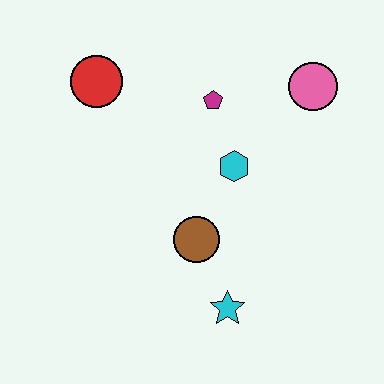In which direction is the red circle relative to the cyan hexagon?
The red circle is to the left of the cyan hexagon.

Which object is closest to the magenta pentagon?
The cyan hexagon is closest to the magenta pentagon.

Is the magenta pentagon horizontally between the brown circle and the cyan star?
Yes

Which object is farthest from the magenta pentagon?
The cyan star is farthest from the magenta pentagon.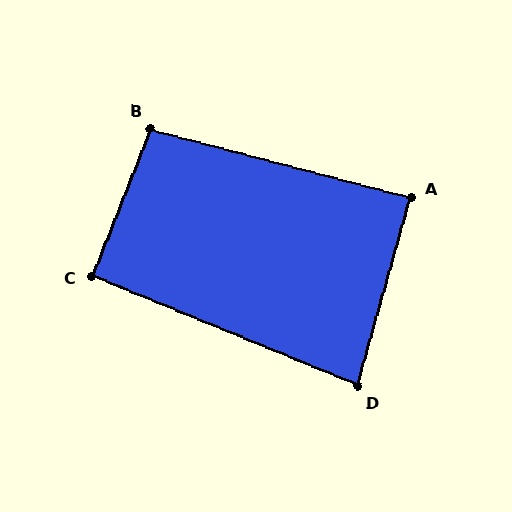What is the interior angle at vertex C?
Approximately 91 degrees (approximately right).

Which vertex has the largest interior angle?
B, at approximately 97 degrees.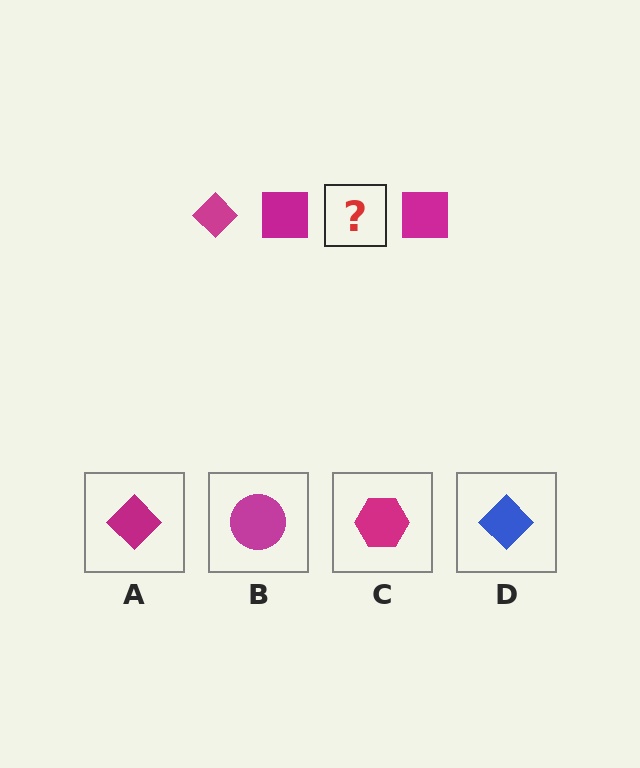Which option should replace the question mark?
Option A.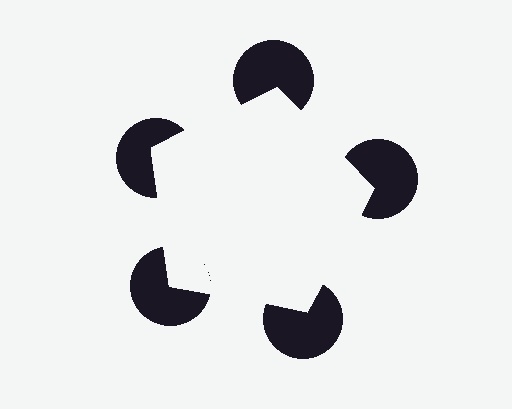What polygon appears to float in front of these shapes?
An illusory pentagon — its edges are inferred from the aligned wedge cuts in the pac-man discs, not physically drawn.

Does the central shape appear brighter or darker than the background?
It typically appears slightly brighter than the background, even though no actual brightness change is drawn.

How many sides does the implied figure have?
5 sides.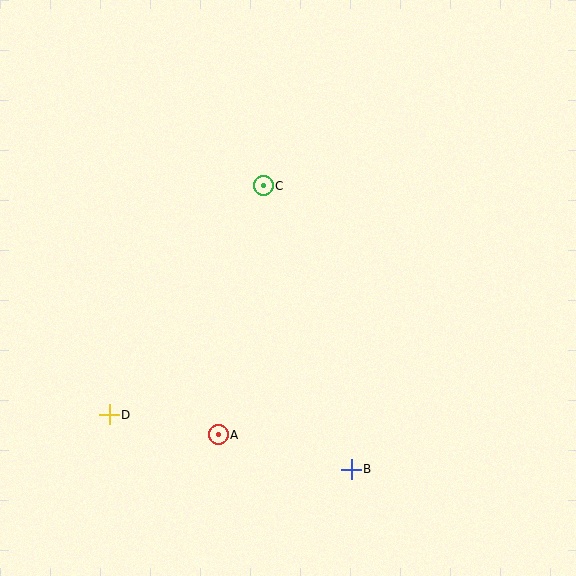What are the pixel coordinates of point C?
Point C is at (263, 186).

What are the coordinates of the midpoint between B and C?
The midpoint between B and C is at (307, 327).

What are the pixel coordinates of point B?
Point B is at (351, 469).